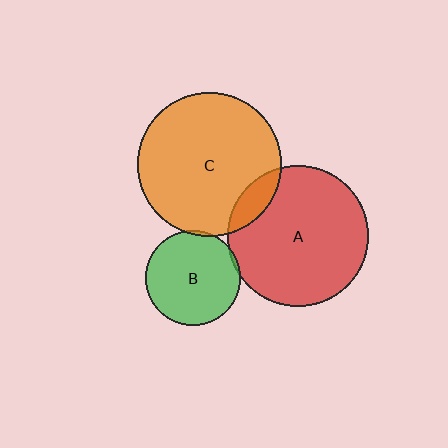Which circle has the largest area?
Circle C (orange).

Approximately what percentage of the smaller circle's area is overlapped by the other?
Approximately 5%.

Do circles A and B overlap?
Yes.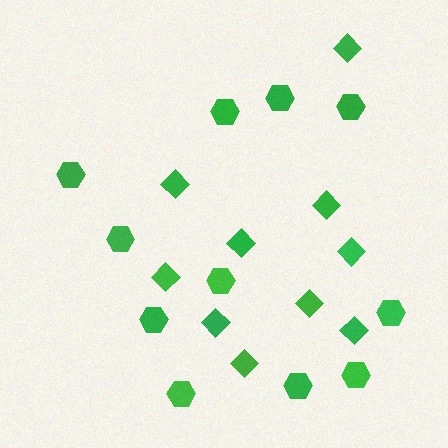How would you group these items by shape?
There are 2 groups: one group of hexagons (11) and one group of diamonds (10).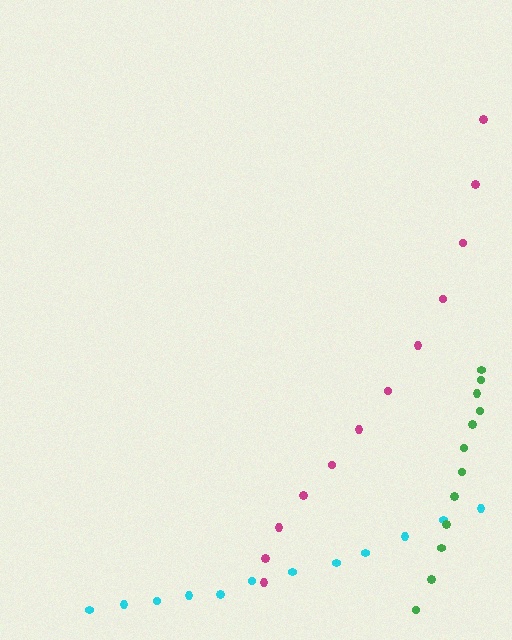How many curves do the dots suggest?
There are 3 distinct paths.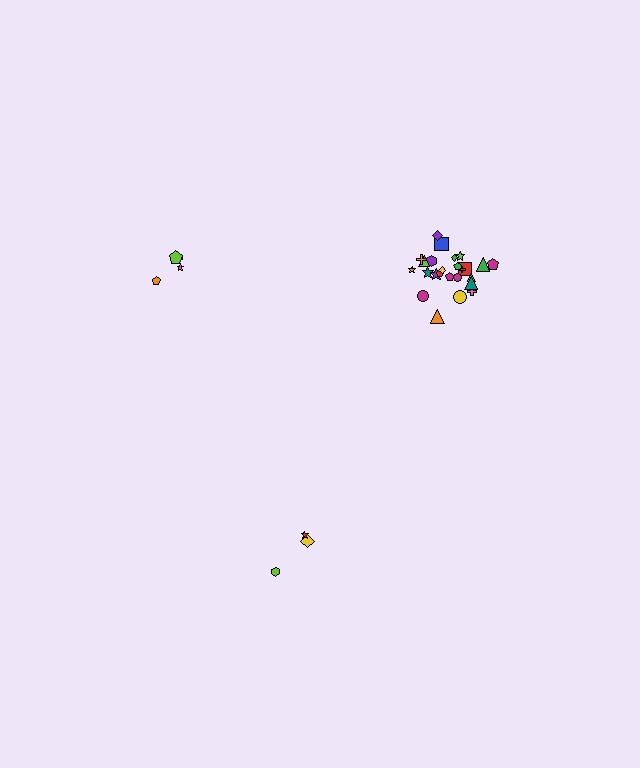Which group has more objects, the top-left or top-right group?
The top-right group.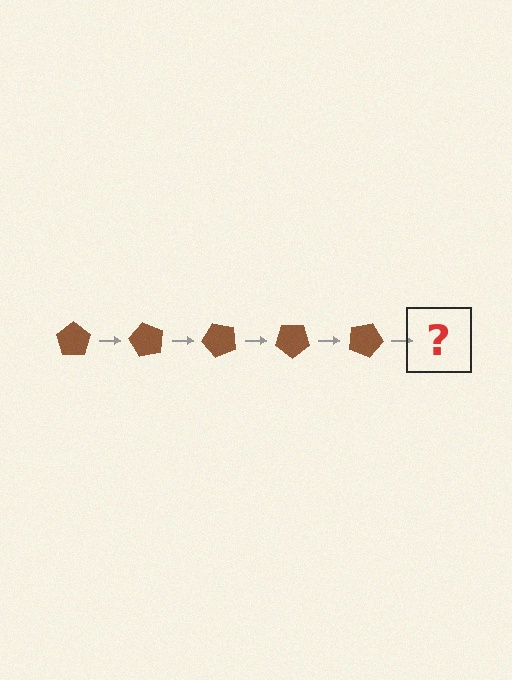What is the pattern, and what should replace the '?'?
The pattern is that the pentagon rotates 60 degrees each step. The '?' should be a brown pentagon rotated 300 degrees.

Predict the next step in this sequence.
The next step is a brown pentagon rotated 300 degrees.